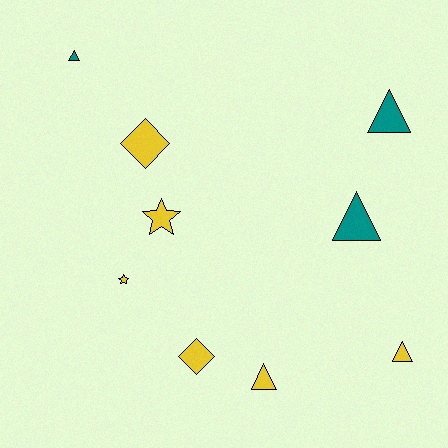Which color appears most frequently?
Yellow, with 6 objects.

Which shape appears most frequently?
Triangle, with 5 objects.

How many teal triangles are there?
There are 3 teal triangles.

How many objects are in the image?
There are 9 objects.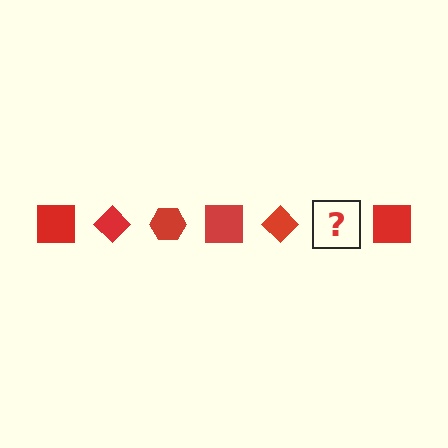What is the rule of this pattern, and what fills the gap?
The rule is that the pattern cycles through square, diamond, hexagon shapes in red. The gap should be filled with a red hexagon.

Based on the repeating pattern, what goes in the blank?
The blank should be a red hexagon.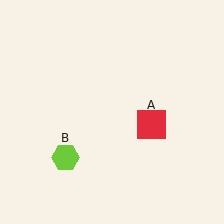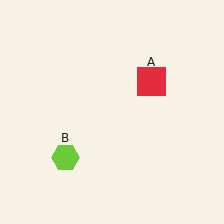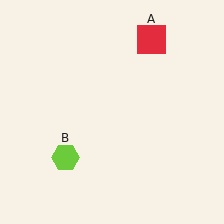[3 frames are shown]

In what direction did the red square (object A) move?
The red square (object A) moved up.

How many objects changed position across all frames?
1 object changed position: red square (object A).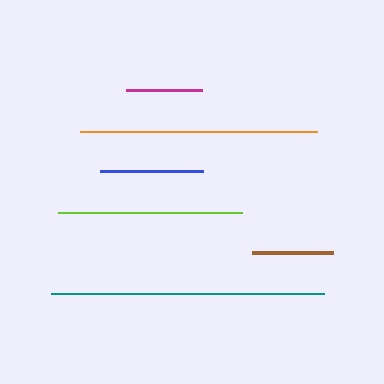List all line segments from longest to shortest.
From longest to shortest: teal, orange, lime, blue, brown, magenta.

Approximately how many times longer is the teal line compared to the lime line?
The teal line is approximately 1.5 times the length of the lime line.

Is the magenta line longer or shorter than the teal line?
The teal line is longer than the magenta line.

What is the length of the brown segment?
The brown segment is approximately 80 pixels long.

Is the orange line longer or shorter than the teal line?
The teal line is longer than the orange line.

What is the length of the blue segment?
The blue segment is approximately 103 pixels long.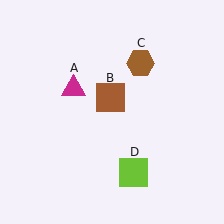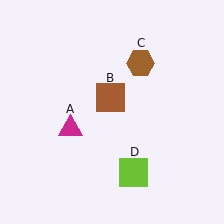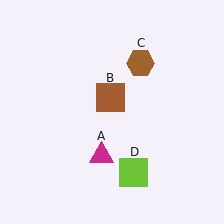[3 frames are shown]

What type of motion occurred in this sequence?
The magenta triangle (object A) rotated counterclockwise around the center of the scene.